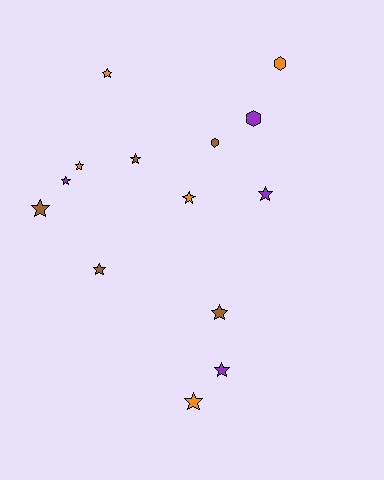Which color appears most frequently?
Orange, with 5 objects.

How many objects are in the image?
There are 14 objects.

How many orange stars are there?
There are 4 orange stars.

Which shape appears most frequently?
Star, with 11 objects.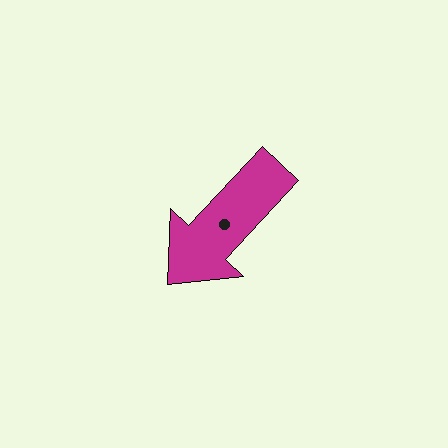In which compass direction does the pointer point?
Southwest.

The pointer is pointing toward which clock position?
Roughly 7 o'clock.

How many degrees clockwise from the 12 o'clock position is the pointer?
Approximately 223 degrees.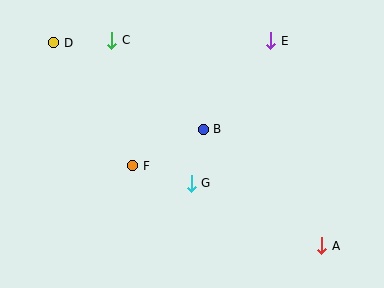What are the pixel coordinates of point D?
Point D is at (54, 43).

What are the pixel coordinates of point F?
Point F is at (133, 166).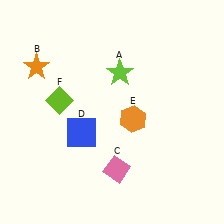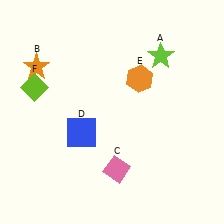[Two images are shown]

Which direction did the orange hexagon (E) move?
The orange hexagon (E) moved up.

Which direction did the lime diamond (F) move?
The lime diamond (F) moved left.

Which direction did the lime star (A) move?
The lime star (A) moved right.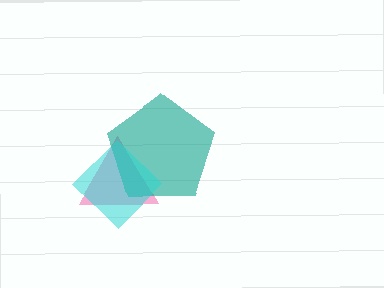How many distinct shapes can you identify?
There are 3 distinct shapes: a pink triangle, a teal pentagon, a cyan diamond.